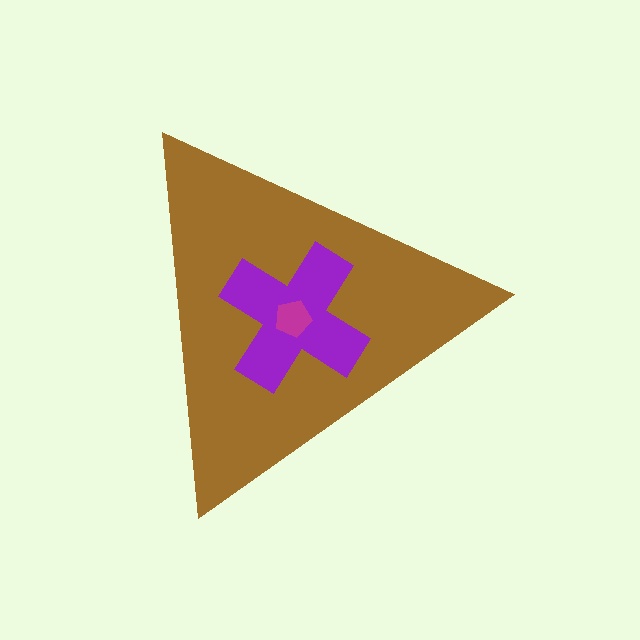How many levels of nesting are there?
3.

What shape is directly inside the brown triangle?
The purple cross.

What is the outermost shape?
The brown triangle.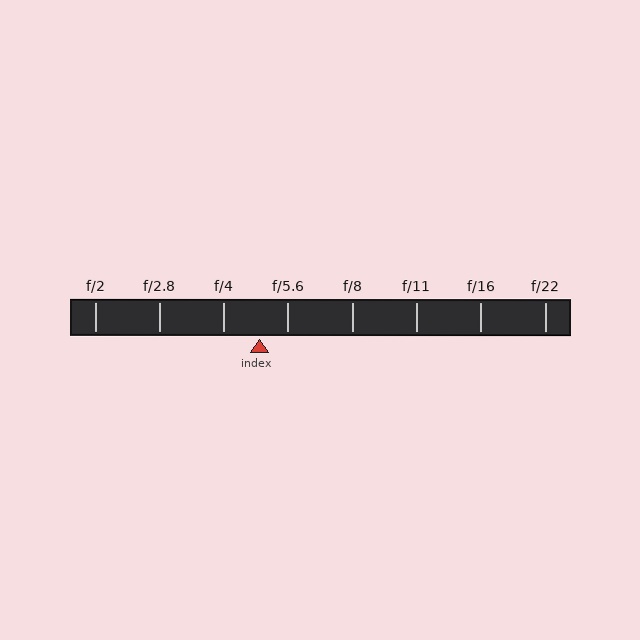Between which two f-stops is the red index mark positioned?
The index mark is between f/4 and f/5.6.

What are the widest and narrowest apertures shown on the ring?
The widest aperture shown is f/2 and the narrowest is f/22.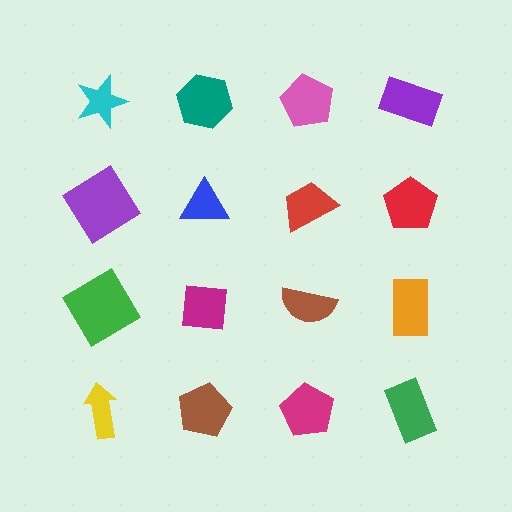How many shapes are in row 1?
4 shapes.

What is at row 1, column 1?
A cyan star.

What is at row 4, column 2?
A brown pentagon.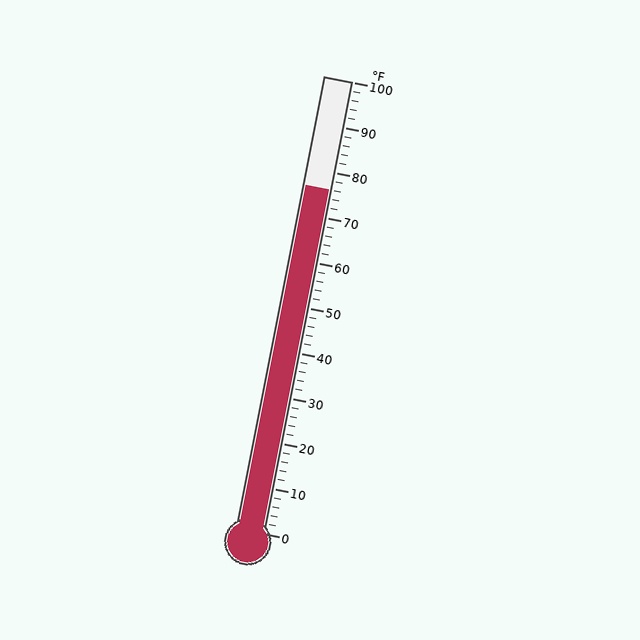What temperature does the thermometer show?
The thermometer shows approximately 76°F.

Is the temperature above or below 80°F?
The temperature is below 80°F.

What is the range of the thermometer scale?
The thermometer scale ranges from 0°F to 100°F.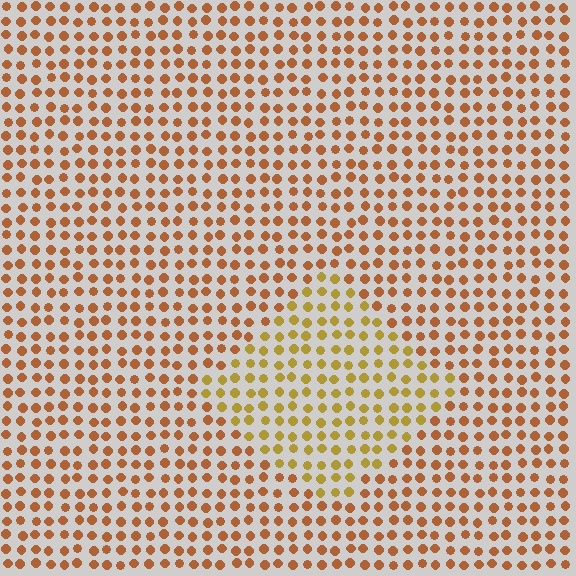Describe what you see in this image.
The image is filled with small brown elements in a uniform arrangement. A diamond-shaped region is visible where the elements are tinted to a slightly different hue, forming a subtle color boundary.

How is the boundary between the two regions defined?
The boundary is defined purely by a slight shift in hue (about 28 degrees). Spacing, size, and orientation are identical on both sides.